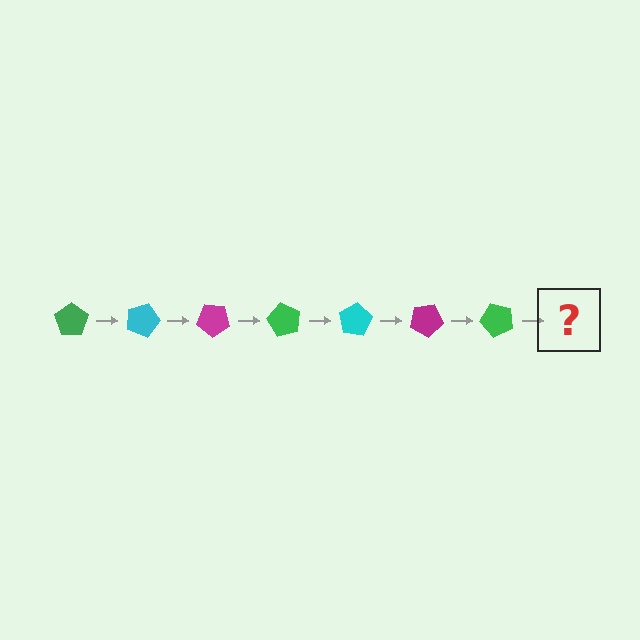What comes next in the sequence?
The next element should be a cyan pentagon, rotated 140 degrees from the start.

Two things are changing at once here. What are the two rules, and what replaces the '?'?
The two rules are that it rotates 20 degrees each step and the color cycles through green, cyan, and magenta. The '?' should be a cyan pentagon, rotated 140 degrees from the start.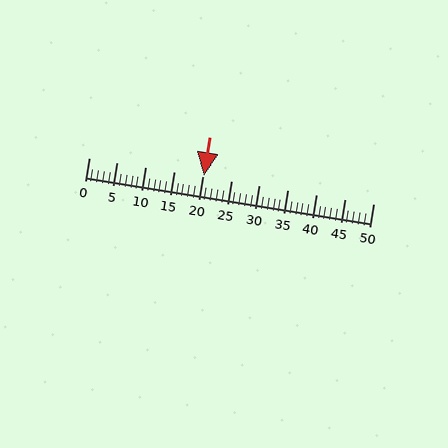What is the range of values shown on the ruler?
The ruler shows values from 0 to 50.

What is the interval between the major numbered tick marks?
The major tick marks are spaced 5 units apart.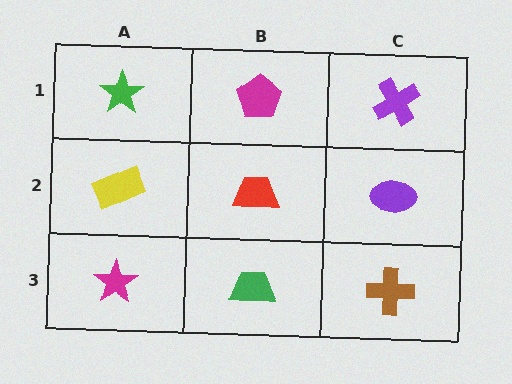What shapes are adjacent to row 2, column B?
A magenta pentagon (row 1, column B), a green trapezoid (row 3, column B), a yellow rectangle (row 2, column A), a purple ellipse (row 2, column C).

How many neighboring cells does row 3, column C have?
2.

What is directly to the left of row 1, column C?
A magenta pentagon.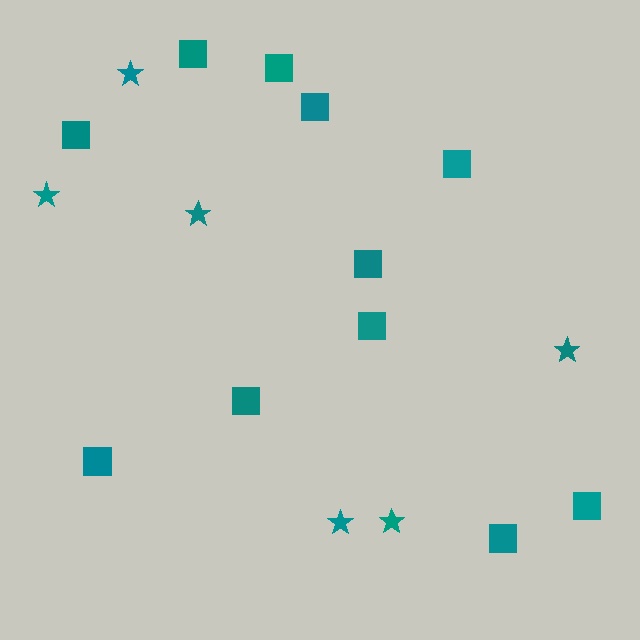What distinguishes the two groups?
There are 2 groups: one group of squares (11) and one group of stars (6).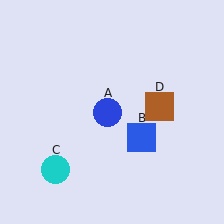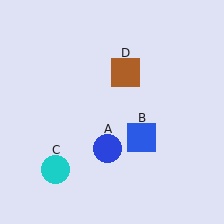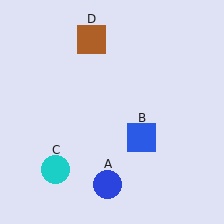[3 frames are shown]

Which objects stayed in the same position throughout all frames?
Blue square (object B) and cyan circle (object C) remained stationary.